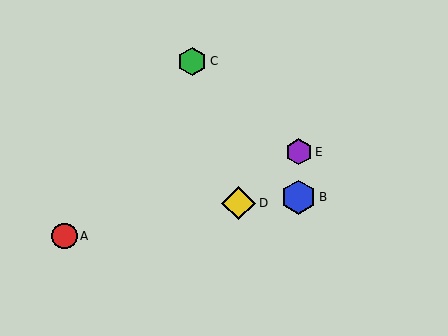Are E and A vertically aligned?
No, E is at x≈299 and A is at x≈65.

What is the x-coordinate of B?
Object B is at x≈299.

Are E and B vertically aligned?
Yes, both are at x≈299.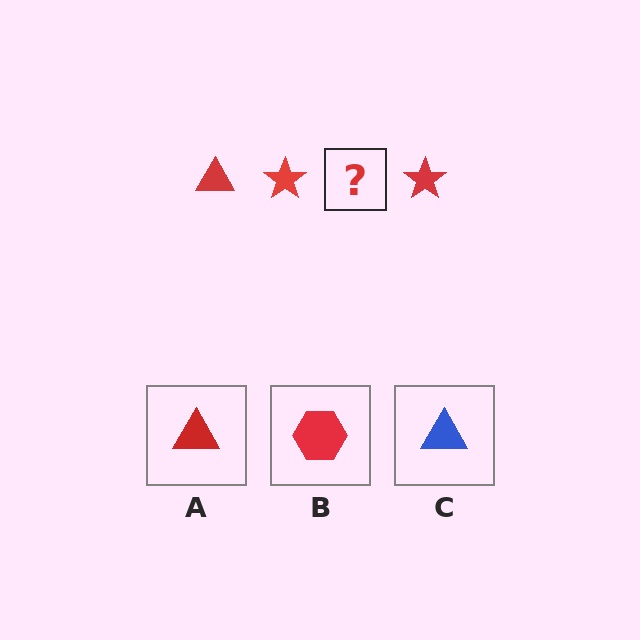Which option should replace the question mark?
Option A.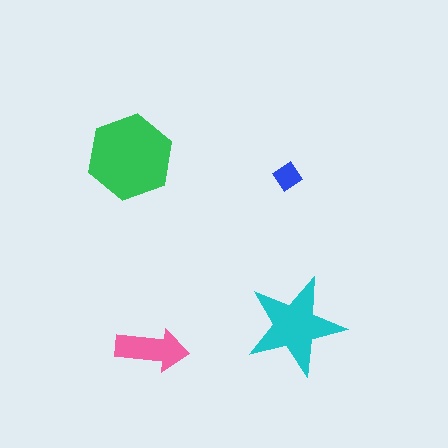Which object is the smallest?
The blue diamond.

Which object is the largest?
The green hexagon.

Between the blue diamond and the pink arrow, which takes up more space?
The pink arrow.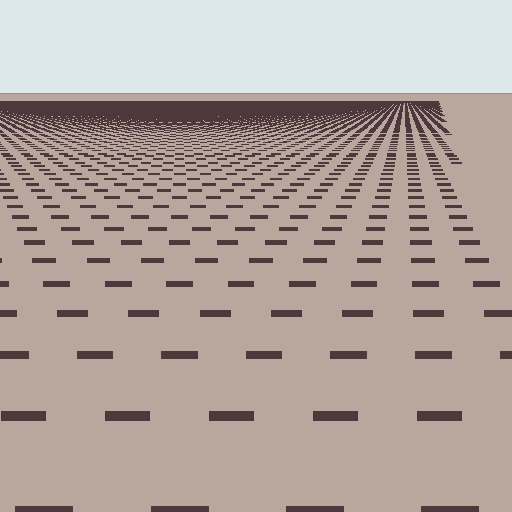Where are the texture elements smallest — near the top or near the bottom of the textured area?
Near the top.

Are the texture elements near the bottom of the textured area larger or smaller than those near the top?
Larger. Near the bottom, elements are closer to the viewer and appear at a bigger on-screen size.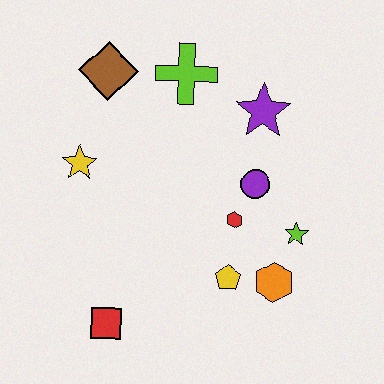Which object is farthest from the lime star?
The brown diamond is farthest from the lime star.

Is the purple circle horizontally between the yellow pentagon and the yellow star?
No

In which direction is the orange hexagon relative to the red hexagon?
The orange hexagon is below the red hexagon.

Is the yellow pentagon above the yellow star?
No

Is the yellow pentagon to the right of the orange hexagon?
No